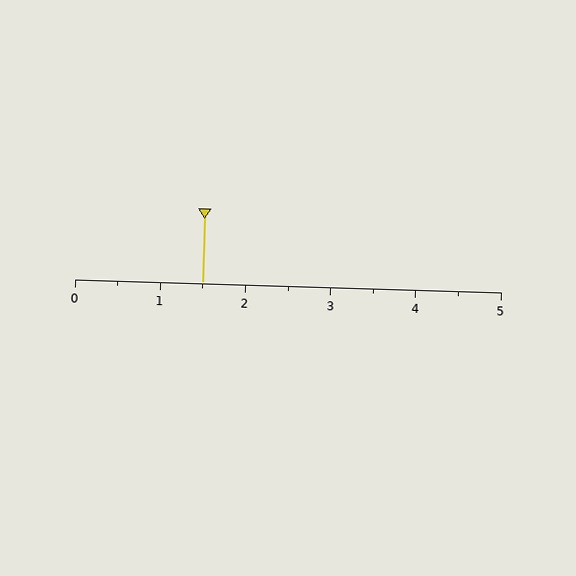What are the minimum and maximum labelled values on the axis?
The axis runs from 0 to 5.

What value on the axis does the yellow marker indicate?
The marker indicates approximately 1.5.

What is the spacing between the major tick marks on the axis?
The major ticks are spaced 1 apart.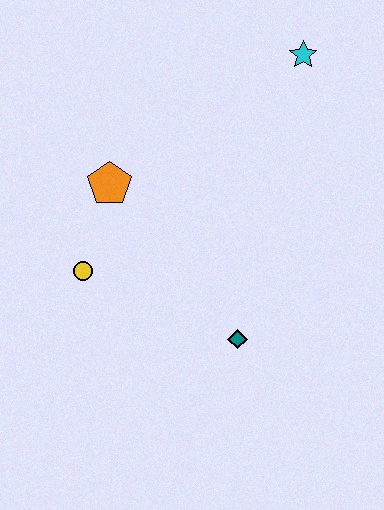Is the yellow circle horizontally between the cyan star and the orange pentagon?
No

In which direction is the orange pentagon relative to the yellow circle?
The orange pentagon is above the yellow circle.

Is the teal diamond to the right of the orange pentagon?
Yes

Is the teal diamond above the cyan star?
No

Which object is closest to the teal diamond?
The yellow circle is closest to the teal diamond.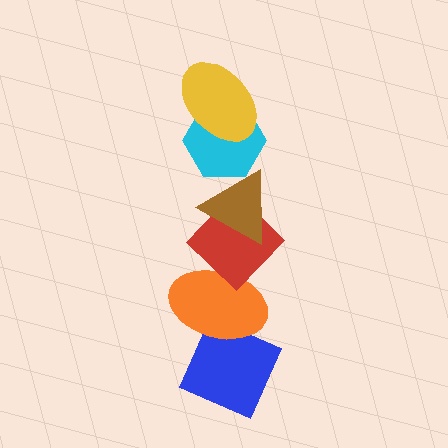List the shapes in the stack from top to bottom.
From top to bottom: the yellow ellipse, the cyan hexagon, the brown triangle, the red diamond, the orange ellipse, the blue diamond.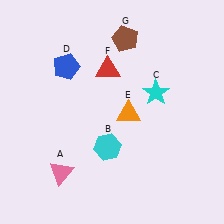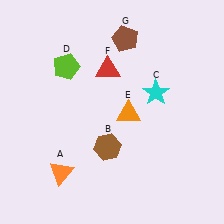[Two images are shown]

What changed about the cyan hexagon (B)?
In Image 1, B is cyan. In Image 2, it changed to brown.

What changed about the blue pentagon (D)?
In Image 1, D is blue. In Image 2, it changed to lime.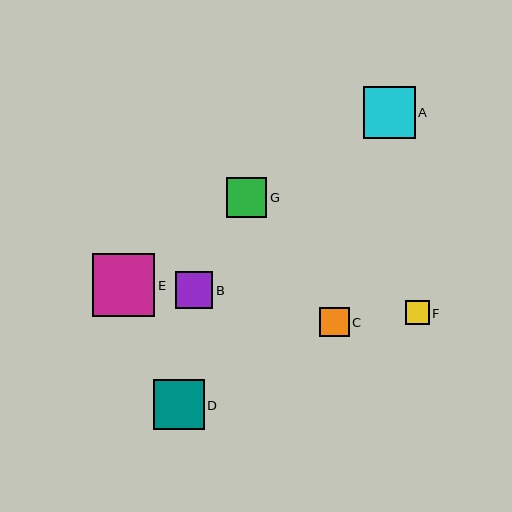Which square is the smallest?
Square F is the smallest with a size of approximately 24 pixels.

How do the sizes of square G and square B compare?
Square G and square B are approximately the same size.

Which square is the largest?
Square E is the largest with a size of approximately 62 pixels.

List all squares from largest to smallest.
From largest to smallest: E, A, D, G, B, C, F.